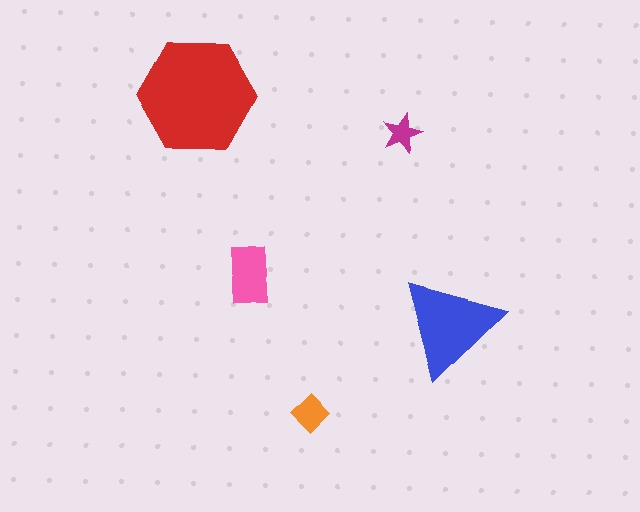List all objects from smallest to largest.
The magenta star, the orange diamond, the pink rectangle, the blue triangle, the red hexagon.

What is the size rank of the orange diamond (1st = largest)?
4th.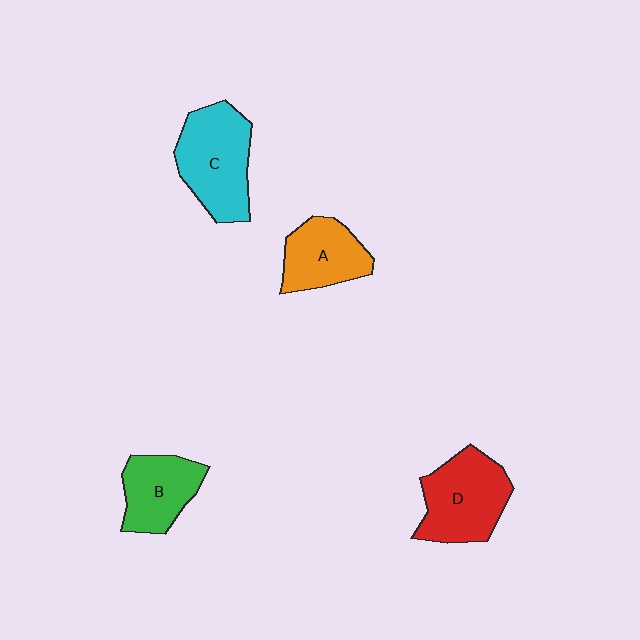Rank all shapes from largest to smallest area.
From largest to smallest: C (cyan), D (red), B (green), A (orange).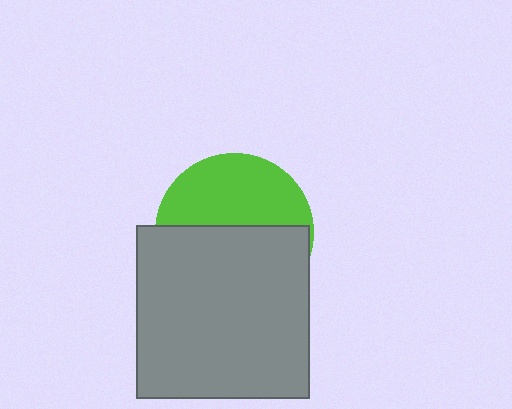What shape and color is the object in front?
The object in front is a gray square.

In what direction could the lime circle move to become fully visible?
The lime circle could move up. That would shift it out from behind the gray square entirely.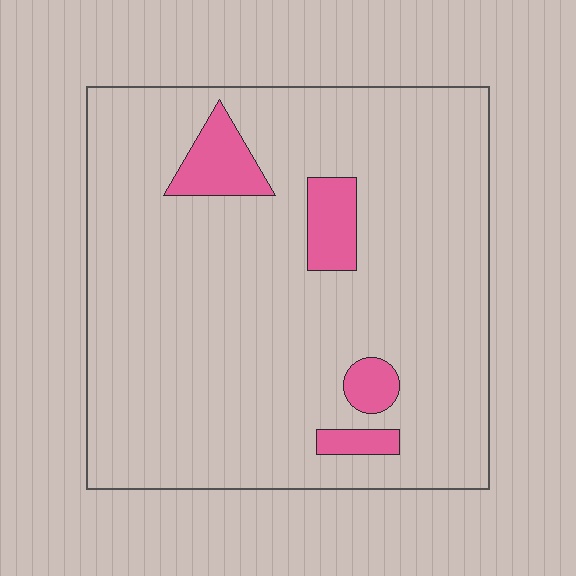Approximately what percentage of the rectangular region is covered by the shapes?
Approximately 10%.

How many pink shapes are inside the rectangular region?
4.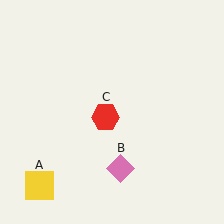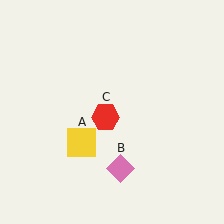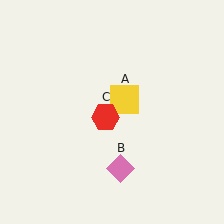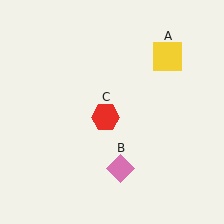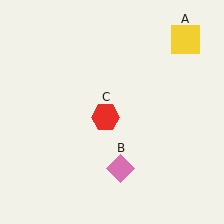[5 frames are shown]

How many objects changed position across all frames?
1 object changed position: yellow square (object A).